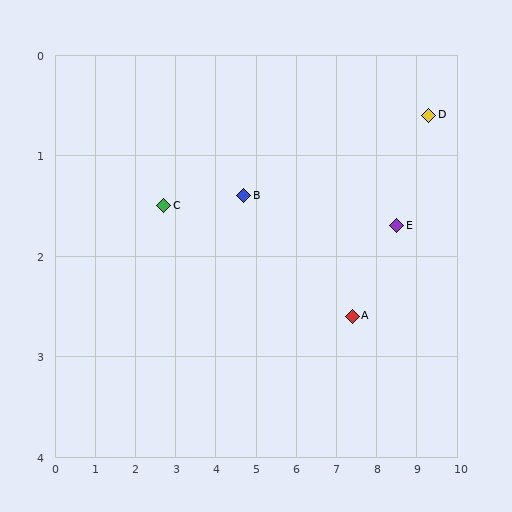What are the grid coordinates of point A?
Point A is at approximately (7.4, 2.6).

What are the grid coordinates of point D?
Point D is at approximately (9.3, 0.6).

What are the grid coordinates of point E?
Point E is at approximately (8.5, 1.7).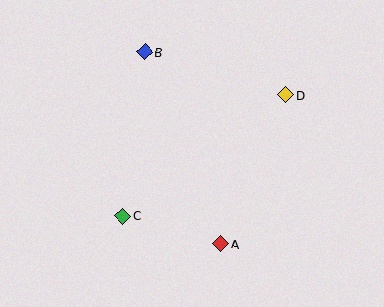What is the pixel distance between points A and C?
The distance between A and C is 102 pixels.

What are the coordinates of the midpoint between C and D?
The midpoint between C and D is at (204, 155).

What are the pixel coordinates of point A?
Point A is at (221, 244).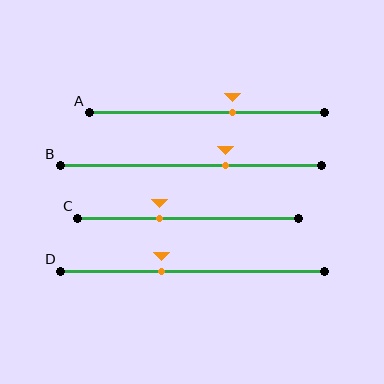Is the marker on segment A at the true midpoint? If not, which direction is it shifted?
No, the marker on segment A is shifted to the right by about 11% of the segment length.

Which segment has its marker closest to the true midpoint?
Segment A has its marker closest to the true midpoint.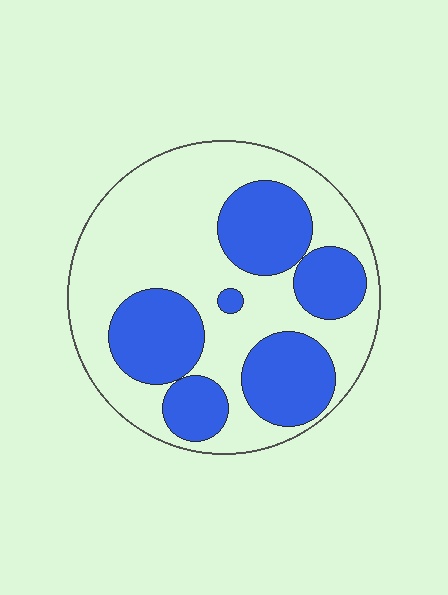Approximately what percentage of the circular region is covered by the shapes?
Approximately 40%.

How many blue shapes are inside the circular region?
6.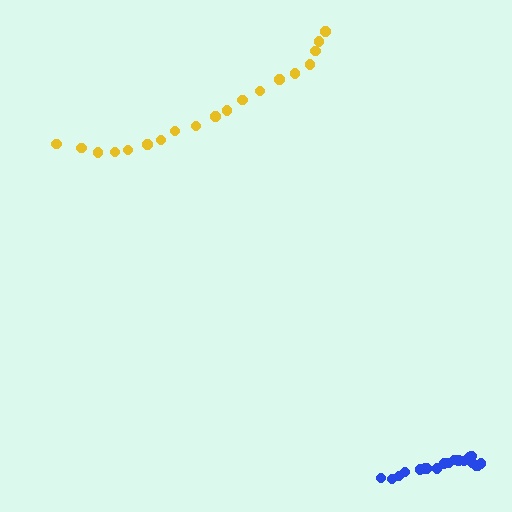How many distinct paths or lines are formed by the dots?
There are 2 distinct paths.